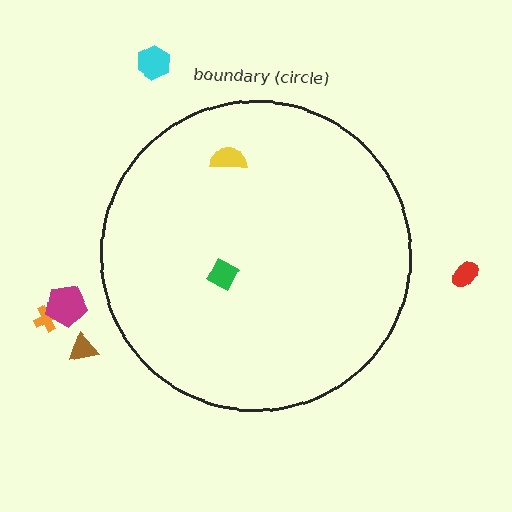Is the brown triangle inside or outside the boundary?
Outside.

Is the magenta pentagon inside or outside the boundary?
Outside.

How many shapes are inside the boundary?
2 inside, 5 outside.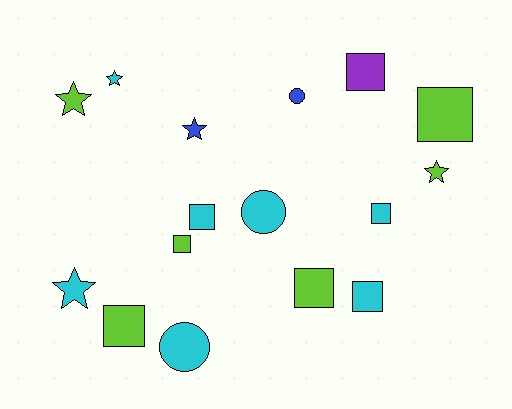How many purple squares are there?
There is 1 purple square.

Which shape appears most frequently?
Square, with 8 objects.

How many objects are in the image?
There are 16 objects.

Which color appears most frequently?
Cyan, with 7 objects.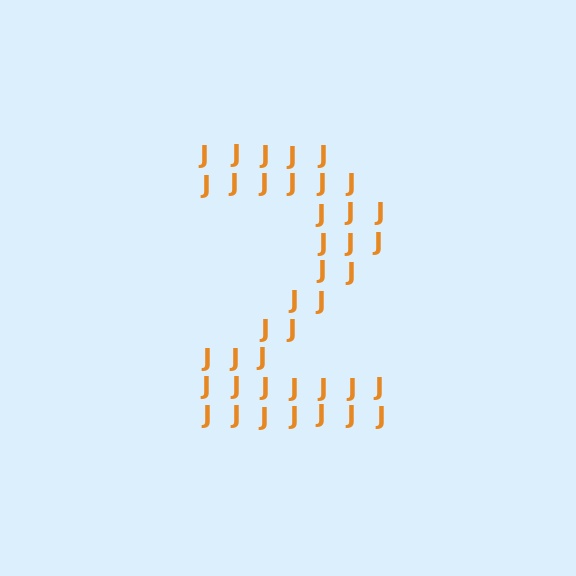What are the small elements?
The small elements are letter J's.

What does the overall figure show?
The overall figure shows the digit 2.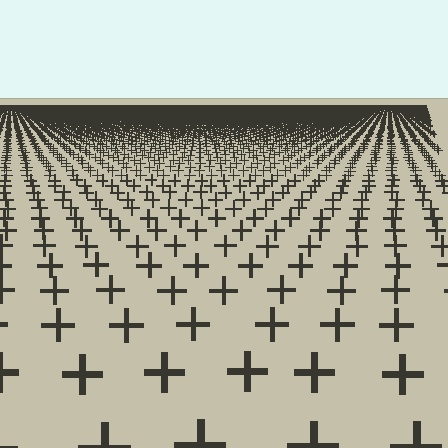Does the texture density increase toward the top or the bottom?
Density increases toward the top.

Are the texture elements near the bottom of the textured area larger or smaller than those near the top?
Larger. Near the bottom, elements are closer to the viewer and appear at a bigger on-screen size.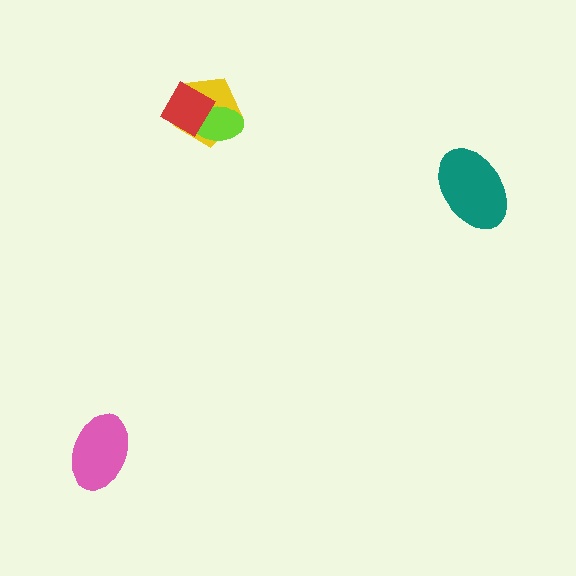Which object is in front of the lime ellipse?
The red diamond is in front of the lime ellipse.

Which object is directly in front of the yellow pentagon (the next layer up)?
The lime ellipse is directly in front of the yellow pentagon.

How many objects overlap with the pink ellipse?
0 objects overlap with the pink ellipse.